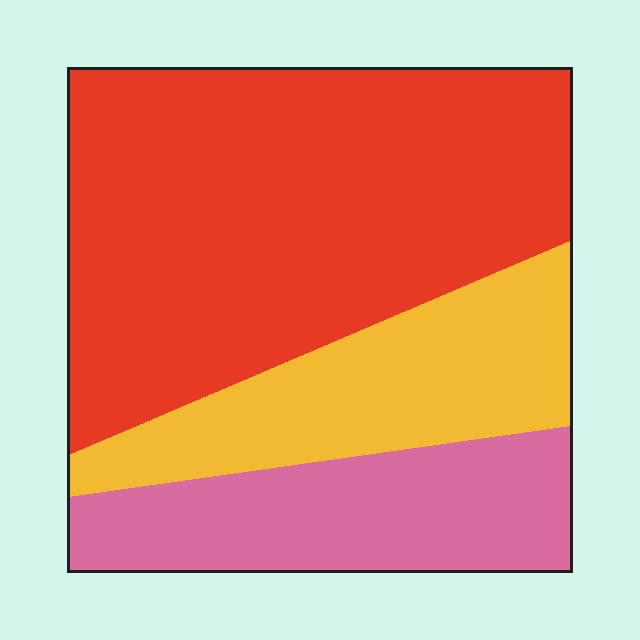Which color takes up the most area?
Red, at roughly 55%.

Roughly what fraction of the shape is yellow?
Yellow covers roughly 20% of the shape.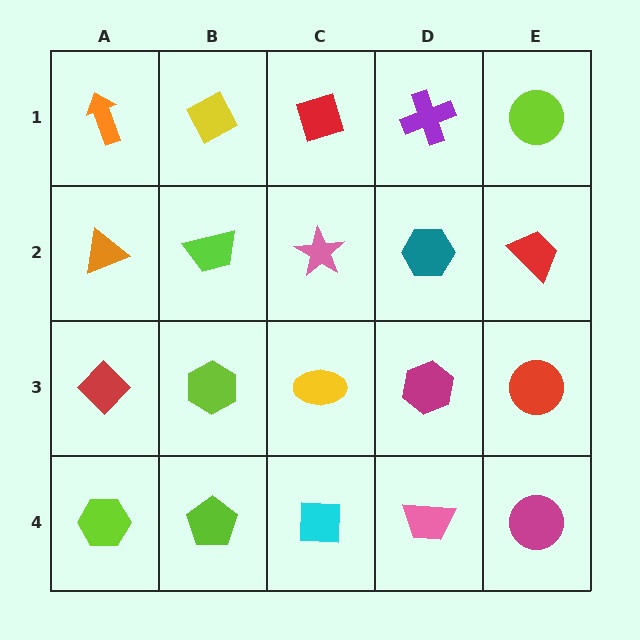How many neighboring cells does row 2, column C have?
4.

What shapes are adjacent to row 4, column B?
A lime hexagon (row 3, column B), a lime hexagon (row 4, column A), a cyan square (row 4, column C).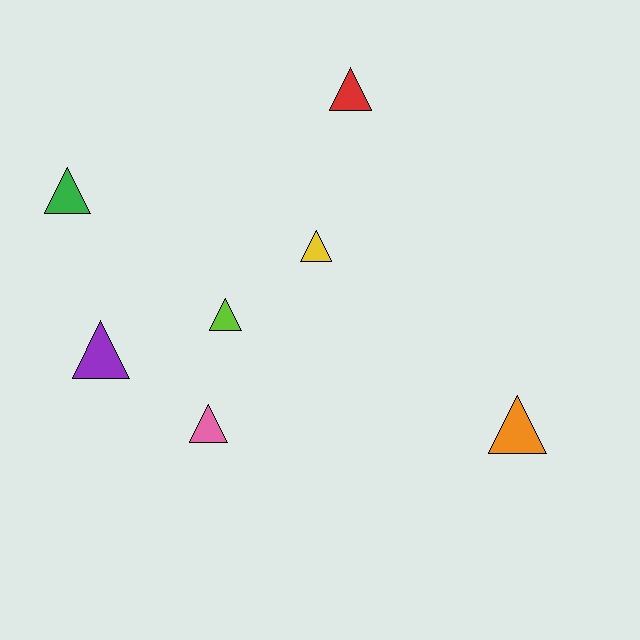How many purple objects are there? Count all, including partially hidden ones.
There is 1 purple object.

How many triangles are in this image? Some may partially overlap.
There are 7 triangles.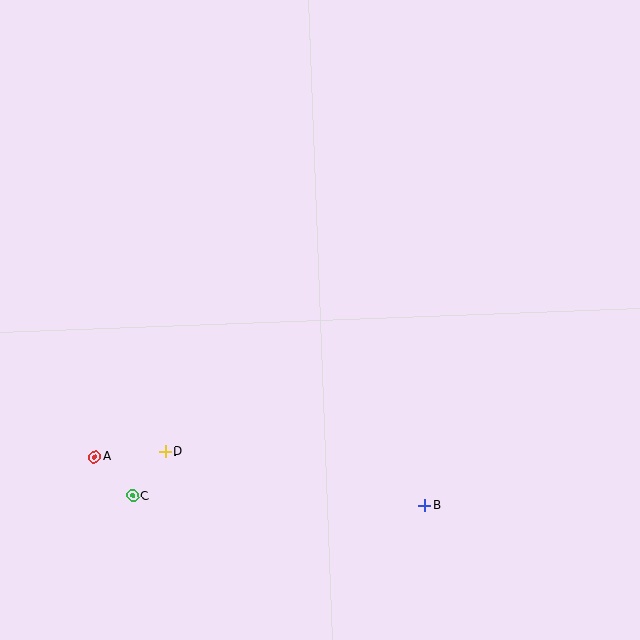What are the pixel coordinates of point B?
Point B is at (425, 506).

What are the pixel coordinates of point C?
Point C is at (133, 496).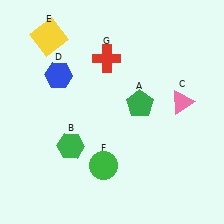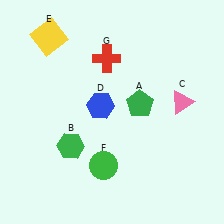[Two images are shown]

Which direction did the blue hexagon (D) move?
The blue hexagon (D) moved right.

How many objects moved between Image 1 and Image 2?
1 object moved between the two images.